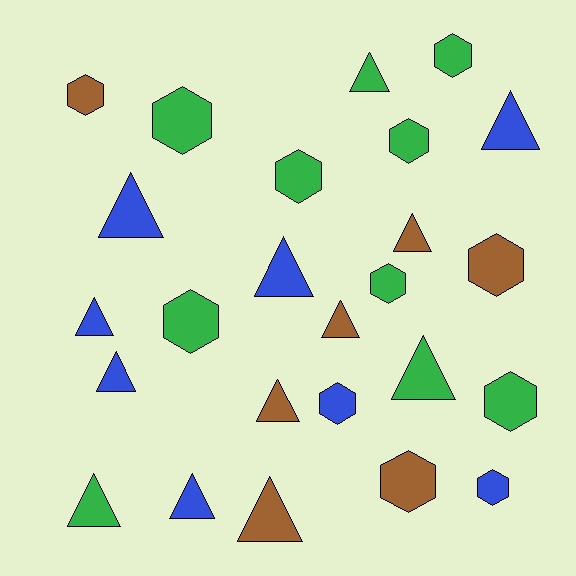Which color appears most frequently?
Green, with 10 objects.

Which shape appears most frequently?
Triangle, with 13 objects.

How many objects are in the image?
There are 25 objects.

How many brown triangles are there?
There are 4 brown triangles.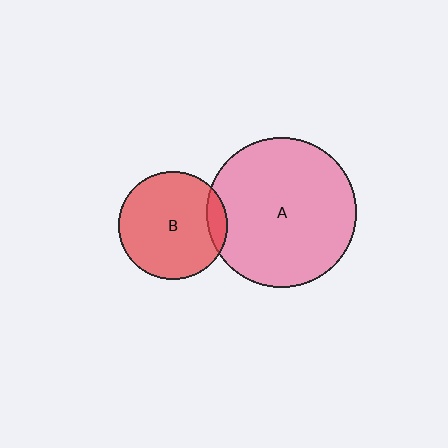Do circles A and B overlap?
Yes.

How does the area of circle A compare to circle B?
Approximately 1.9 times.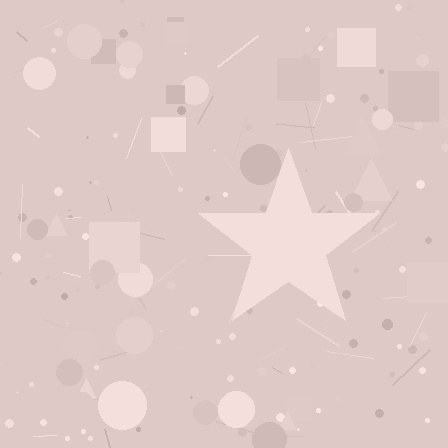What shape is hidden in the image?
A star is hidden in the image.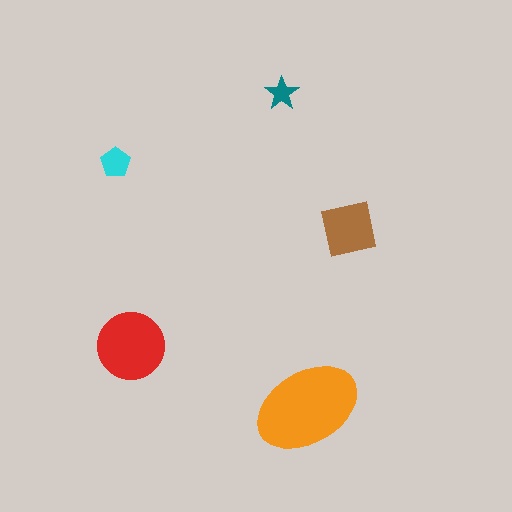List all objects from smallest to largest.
The teal star, the cyan pentagon, the brown square, the red circle, the orange ellipse.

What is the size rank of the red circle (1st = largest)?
2nd.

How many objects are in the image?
There are 5 objects in the image.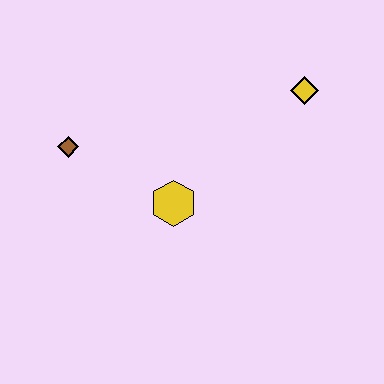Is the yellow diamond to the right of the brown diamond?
Yes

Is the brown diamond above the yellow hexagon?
Yes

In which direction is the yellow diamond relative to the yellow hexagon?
The yellow diamond is to the right of the yellow hexagon.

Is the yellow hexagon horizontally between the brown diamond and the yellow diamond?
Yes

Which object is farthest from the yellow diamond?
The brown diamond is farthest from the yellow diamond.